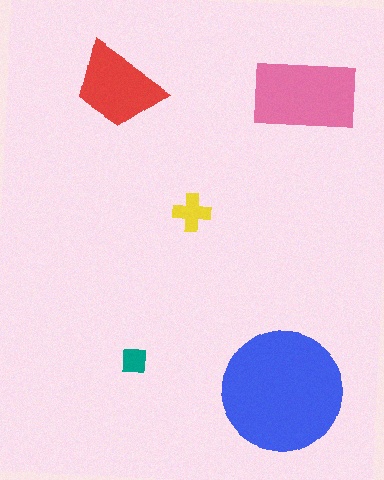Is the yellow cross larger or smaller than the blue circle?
Smaller.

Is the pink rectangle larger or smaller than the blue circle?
Smaller.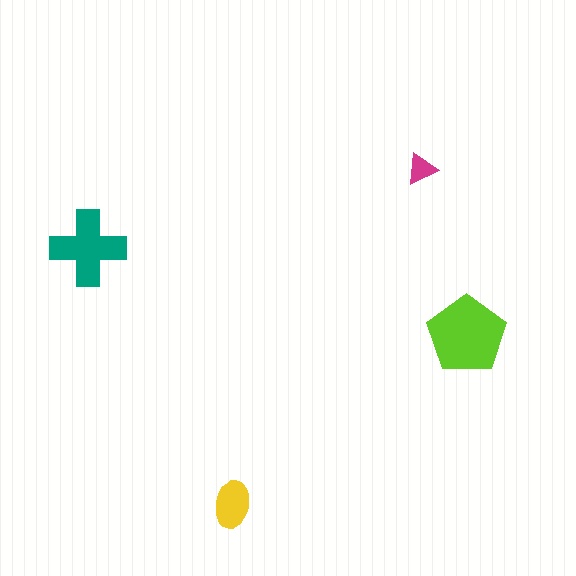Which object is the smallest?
The magenta triangle.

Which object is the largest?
The lime pentagon.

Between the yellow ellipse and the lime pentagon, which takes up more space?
The lime pentagon.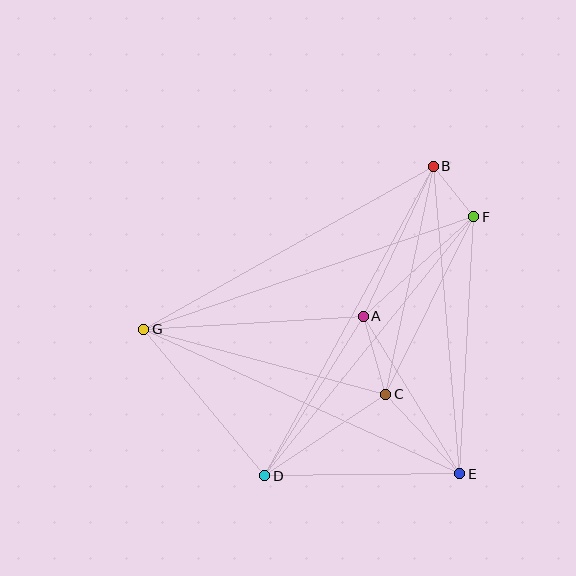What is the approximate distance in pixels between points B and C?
The distance between B and C is approximately 233 pixels.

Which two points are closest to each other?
Points B and F are closest to each other.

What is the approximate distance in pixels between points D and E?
The distance between D and E is approximately 195 pixels.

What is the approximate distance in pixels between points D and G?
The distance between D and G is approximately 190 pixels.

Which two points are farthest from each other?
Points B and D are farthest from each other.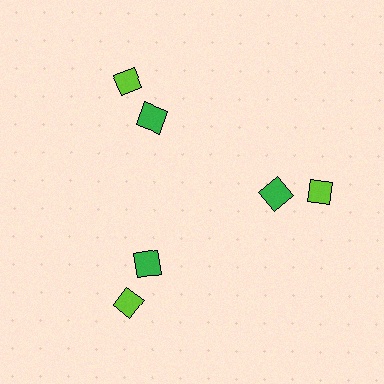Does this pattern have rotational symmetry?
Yes, this pattern has 3-fold rotational symmetry. It looks the same after rotating 120 degrees around the center.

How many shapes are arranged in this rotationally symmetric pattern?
There are 6 shapes, arranged in 3 groups of 2.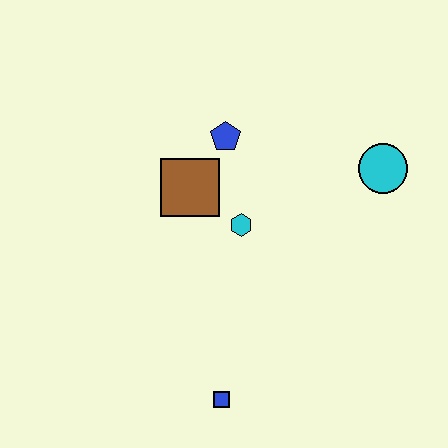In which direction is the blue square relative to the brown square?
The blue square is below the brown square.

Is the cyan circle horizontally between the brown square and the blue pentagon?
No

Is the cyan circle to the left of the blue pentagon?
No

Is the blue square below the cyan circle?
Yes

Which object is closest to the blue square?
The cyan hexagon is closest to the blue square.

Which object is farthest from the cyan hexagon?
The blue square is farthest from the cyan hexagon.